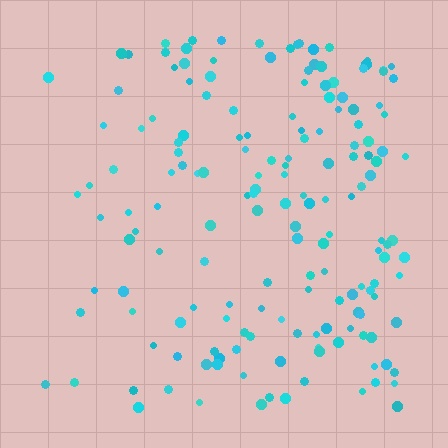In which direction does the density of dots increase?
From left to right, with the right side densest.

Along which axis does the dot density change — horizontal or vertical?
Horizontal.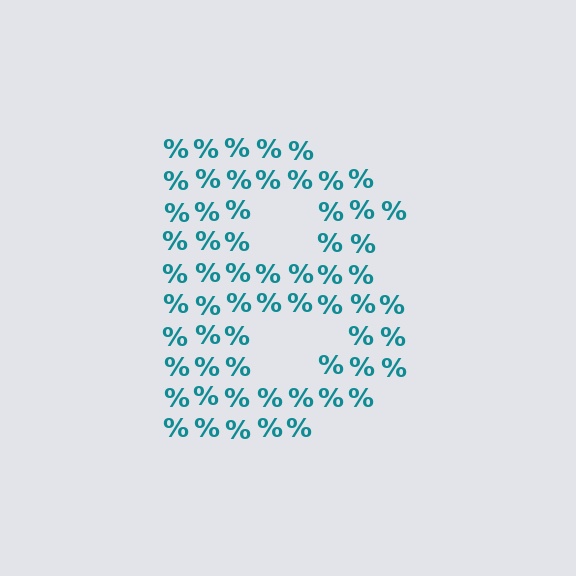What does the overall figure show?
The overall figure shows the letter B.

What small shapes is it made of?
It is made of small percent signs.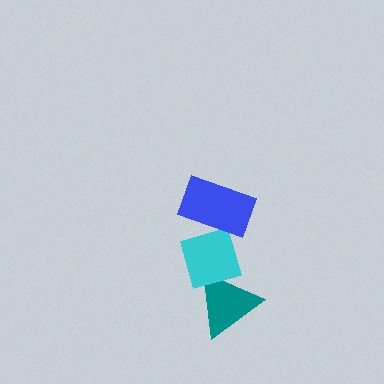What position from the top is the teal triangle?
The teal triangle is 3rd from the top.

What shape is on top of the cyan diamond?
The blue rectangle is on top of the cyan diamond.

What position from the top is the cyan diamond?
The cyan diamond is 2nd from the top.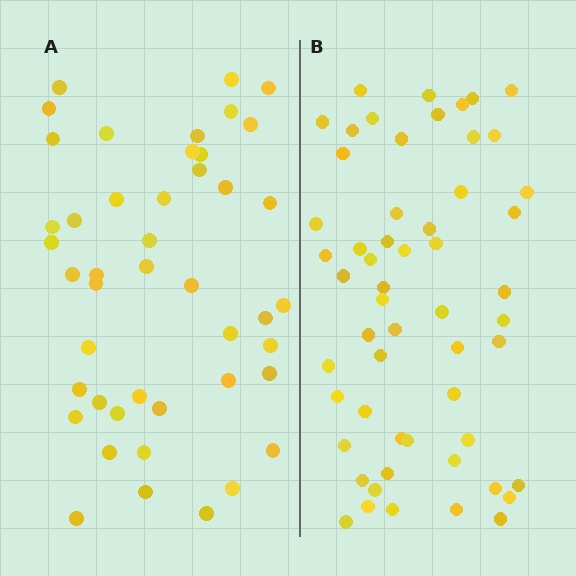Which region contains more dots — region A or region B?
Region B (the right region) has more dots.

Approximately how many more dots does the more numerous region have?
Region B has roughly 12 or so more dots than region A.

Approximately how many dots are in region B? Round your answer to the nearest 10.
About 60 dots. (The exact count is 56, which rounds to 60.)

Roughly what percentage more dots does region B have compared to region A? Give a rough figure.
About 25% more.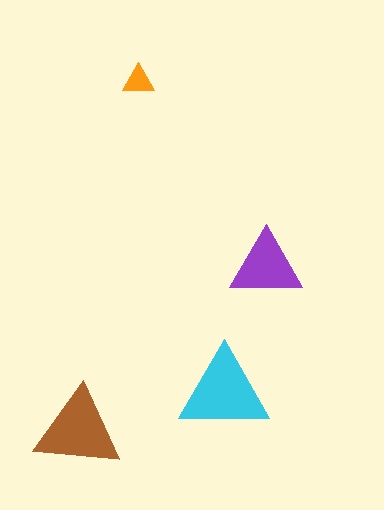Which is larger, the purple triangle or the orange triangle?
The purple one.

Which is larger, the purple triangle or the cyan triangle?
The cyan one.